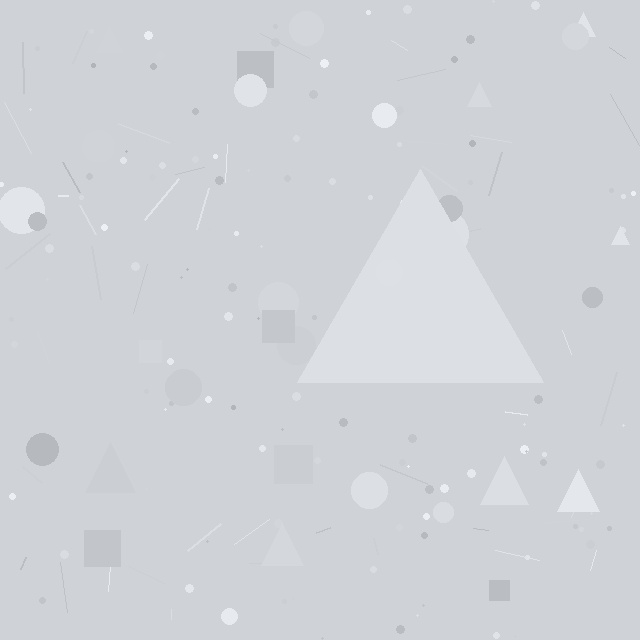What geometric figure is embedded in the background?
A triangle is embedded in the background.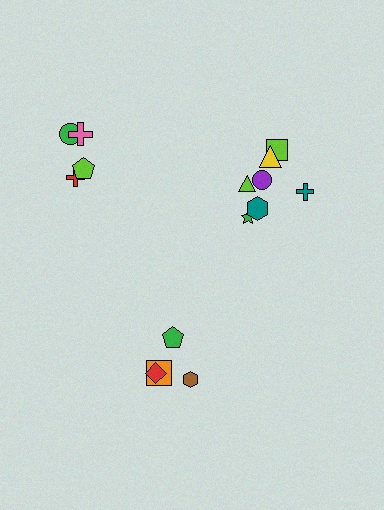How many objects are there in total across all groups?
There are 15 objects.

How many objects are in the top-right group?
There are 7 objects.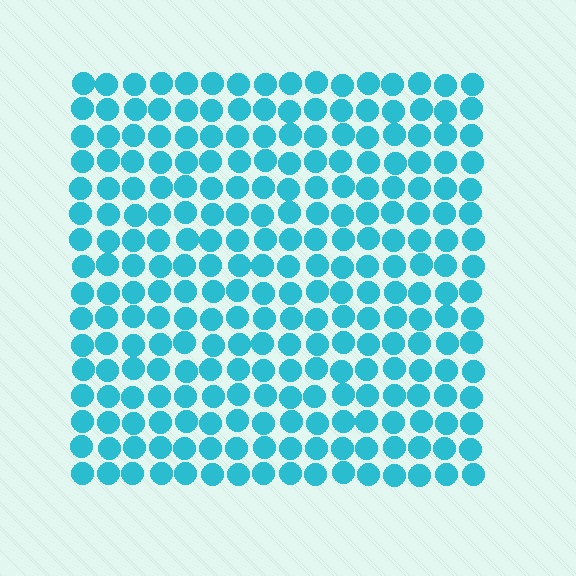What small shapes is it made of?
It is made of small circles.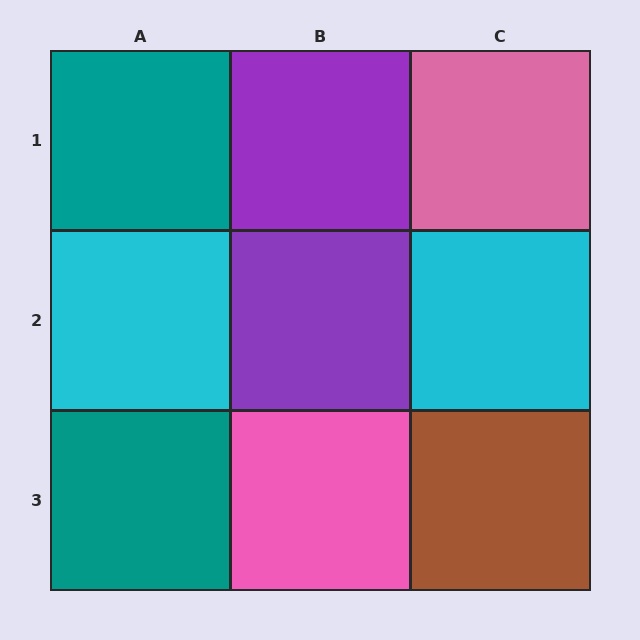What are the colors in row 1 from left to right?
Teal, purple, pink.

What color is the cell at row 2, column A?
Cyan.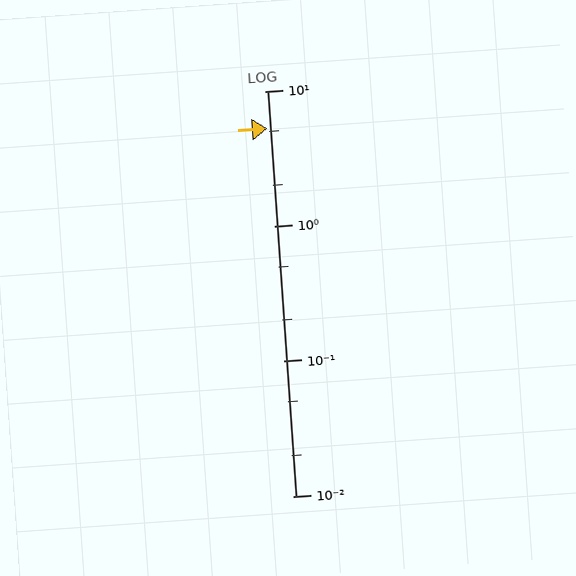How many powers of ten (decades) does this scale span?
The scale spans 3 decades, from 0.01 to 10.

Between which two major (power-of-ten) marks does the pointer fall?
The pointer is between 1 and 10.